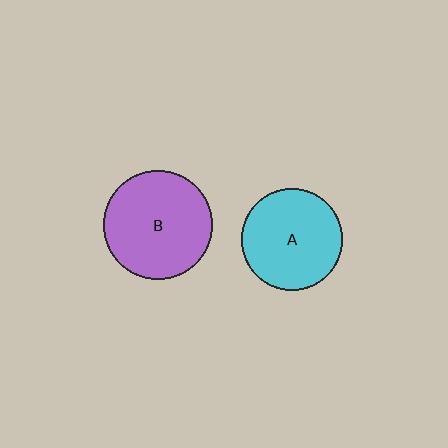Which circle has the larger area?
Circle B (purple).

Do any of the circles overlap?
No, none of the circles overlap.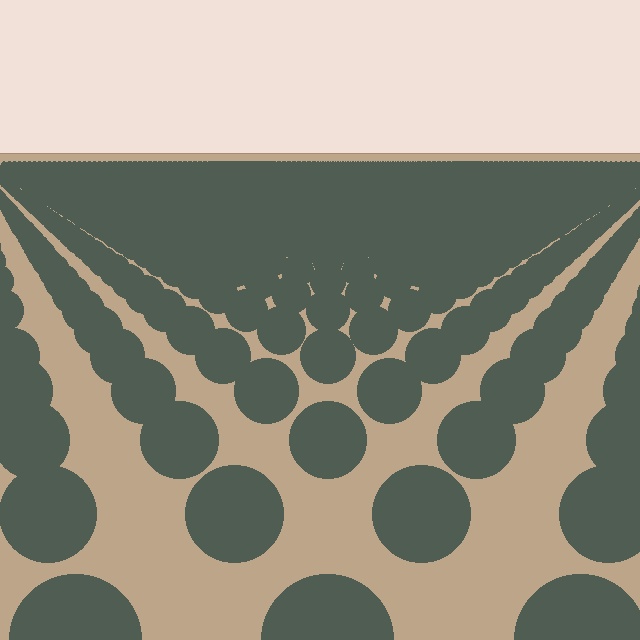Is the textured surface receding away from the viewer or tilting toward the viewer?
The surface is receding away from the viewer. Texture elements get smaller and denser toward the top.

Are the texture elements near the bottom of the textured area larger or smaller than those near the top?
Larger. Near the bottom, elements are closer to the viewer and appear at a bigger on-screen size.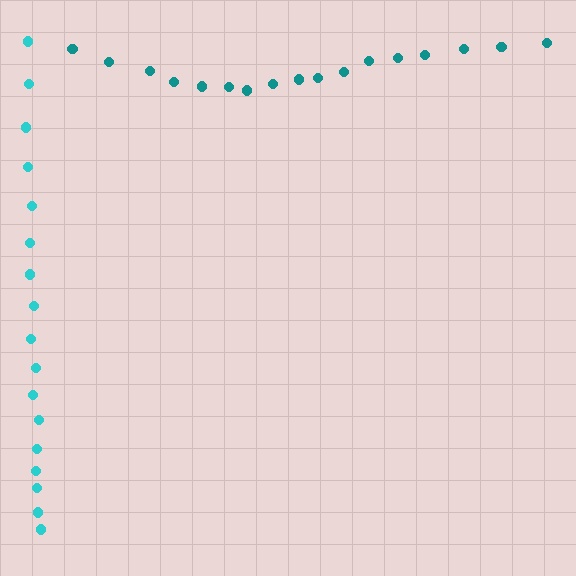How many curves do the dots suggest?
There are 2 distinct paths.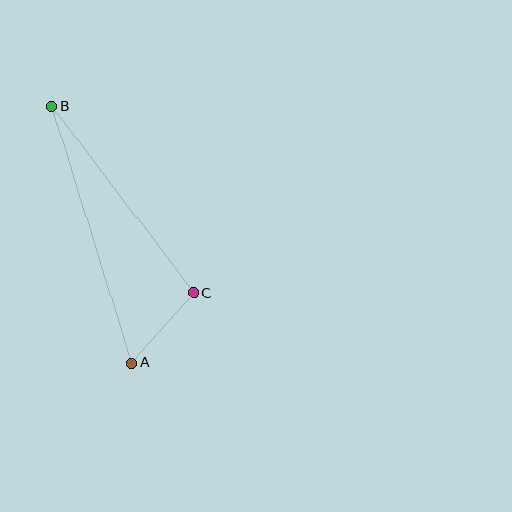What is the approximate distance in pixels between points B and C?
The distance between B and C is approximately 234 pixels.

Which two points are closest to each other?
Points A and C are closest to each other.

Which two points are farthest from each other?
Points A and B are farthest from each other.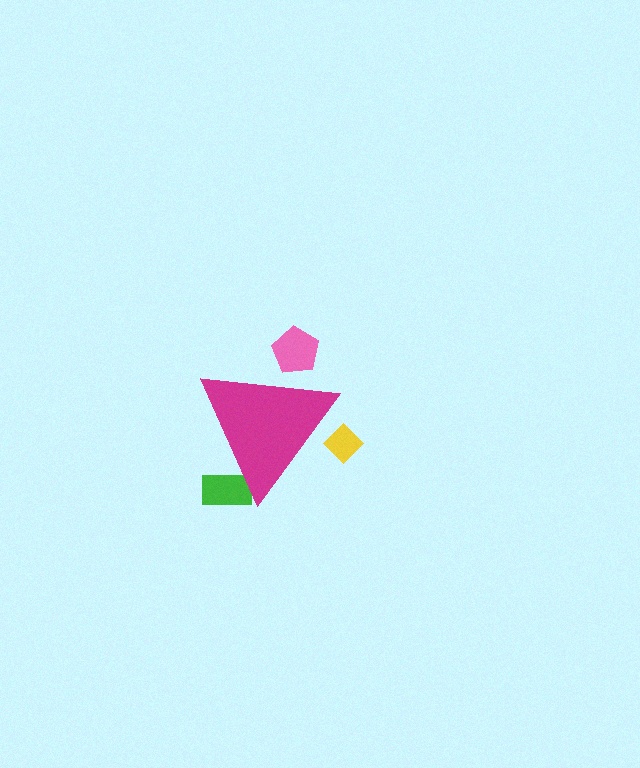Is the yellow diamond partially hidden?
Yes, the yellow diamond is partially hidden behind the magenta triangle.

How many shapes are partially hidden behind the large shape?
3 shapes are partially hidden.